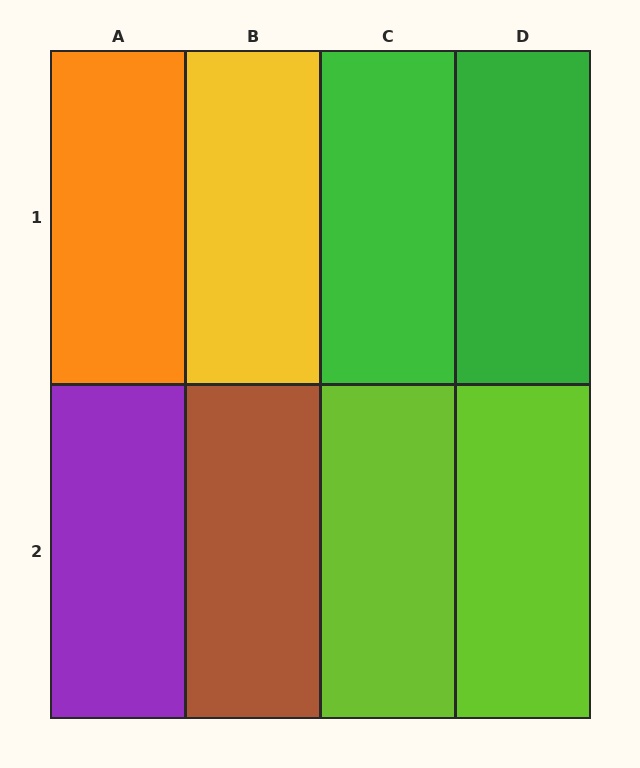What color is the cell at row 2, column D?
Lime.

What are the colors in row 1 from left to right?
Orange, yellow, green, green.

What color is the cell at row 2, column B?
Brown.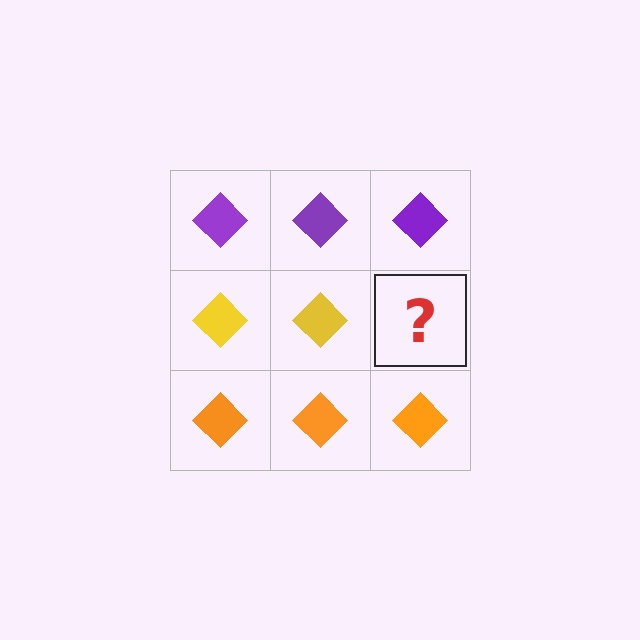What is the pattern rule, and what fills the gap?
The rule is that each row has a consistent color. The gap should be filled with a yellow diamond.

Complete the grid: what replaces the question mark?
The question mark should be replaced with a yellow diamond.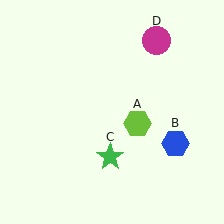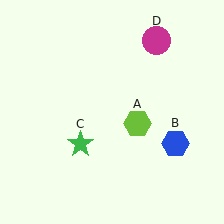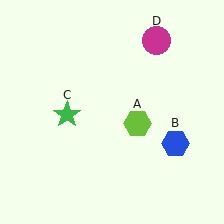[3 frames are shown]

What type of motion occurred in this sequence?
The green star (object C) rotated clockwise around the center of the scene.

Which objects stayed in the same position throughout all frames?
Lime hexagon (object A) and blue hexagon (object B) and magenta circle (object D) remained stationary.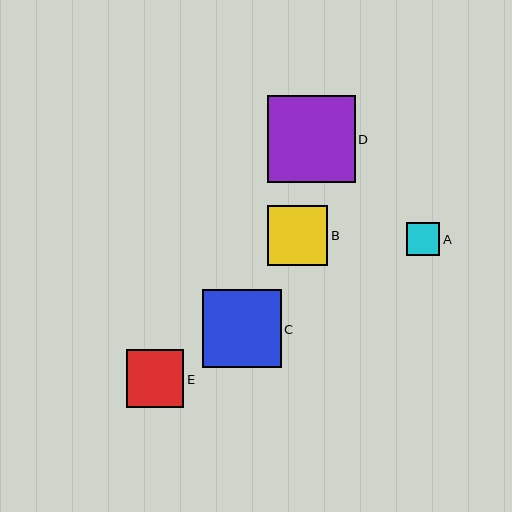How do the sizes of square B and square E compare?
Square B and square E are approximately the same size.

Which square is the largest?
Square D is the largest with a size of approximately 87 pixels.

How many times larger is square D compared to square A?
Square D is approximately 2.7 times the size of square A.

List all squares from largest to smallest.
From largest to smallest: D, C, B, E, A.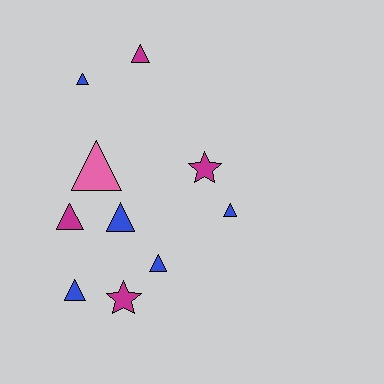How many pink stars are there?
There are no pink stars.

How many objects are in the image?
There are 10 objects.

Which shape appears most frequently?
Triangle, with 8 objects.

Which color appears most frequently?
Blue, with 5 objects.